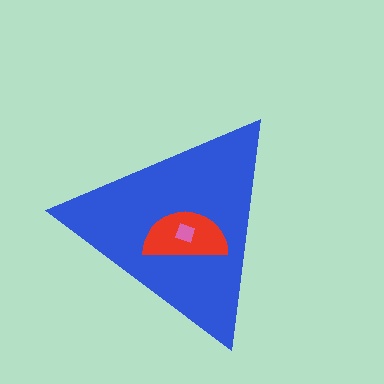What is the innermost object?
The pink diamond.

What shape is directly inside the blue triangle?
The red semicircle.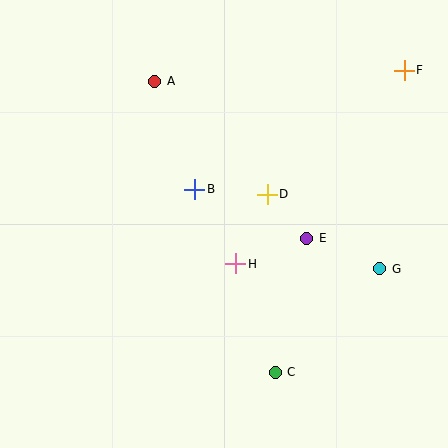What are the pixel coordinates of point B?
Point B is at (195, 189).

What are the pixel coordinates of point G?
Point G is at (380, 269).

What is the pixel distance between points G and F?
The distance between G and F is 200 pixels.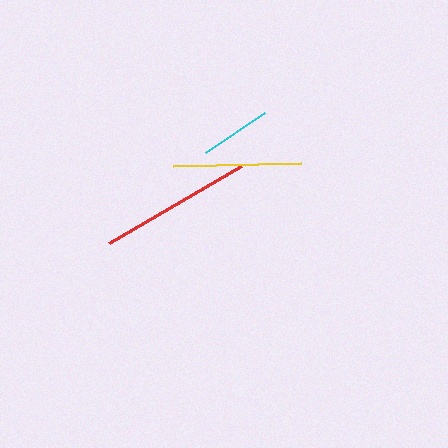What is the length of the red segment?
The red segment is approximately 152 pixels long.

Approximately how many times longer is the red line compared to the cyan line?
The red line is approximately 2.1 times the length of the cyan line.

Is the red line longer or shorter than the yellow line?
The red line is longer than the yellow line.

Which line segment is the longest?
The red line is the longest at approximately 152 pixels.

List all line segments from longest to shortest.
From longest to shortest: red, yellow, cyan.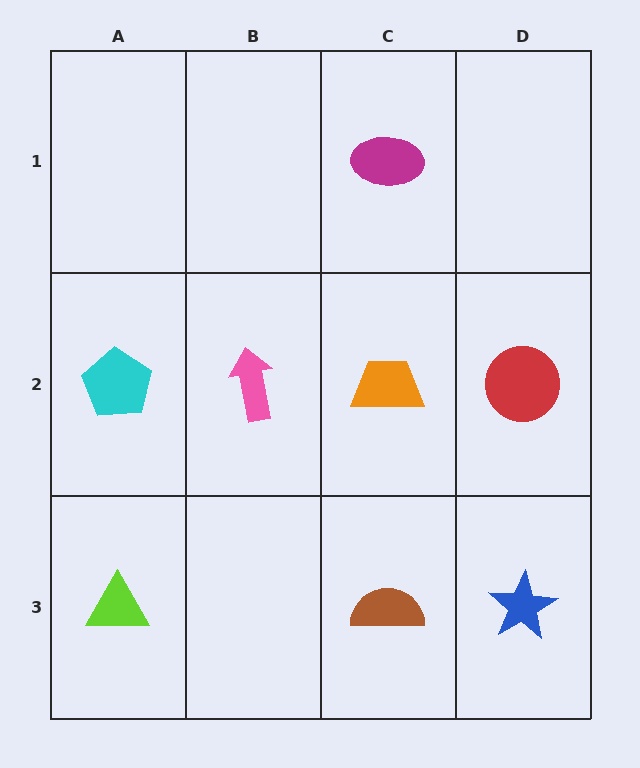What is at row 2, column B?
A pink arrow.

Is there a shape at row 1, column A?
No, that cell is empty.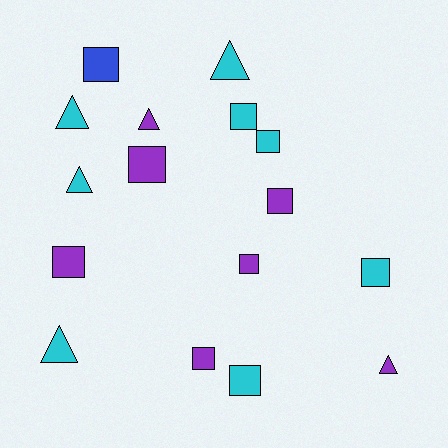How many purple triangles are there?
There are 2 purple triangles.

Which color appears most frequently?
Cyan, with 8 objects.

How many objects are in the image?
There are 16 objects.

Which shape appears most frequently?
Square, with 10 objects.